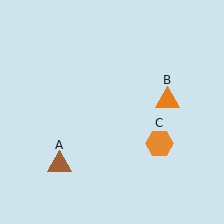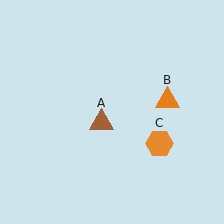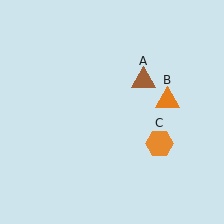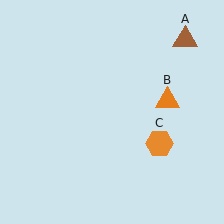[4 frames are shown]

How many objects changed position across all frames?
1 object changed position: brown triangle (object A).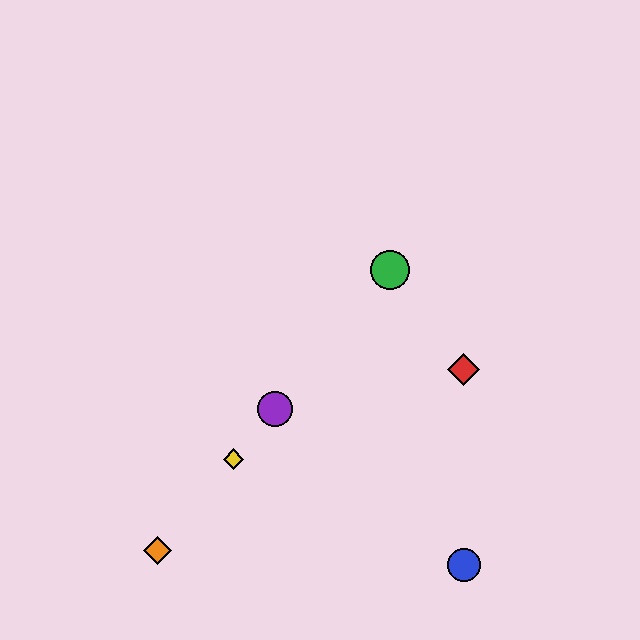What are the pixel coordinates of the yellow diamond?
The yellow diamond is at (233, 459).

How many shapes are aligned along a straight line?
4 shapes (the green circle, the yellow diamond, the purple circle, the orange diamond) are aligned along a straight line.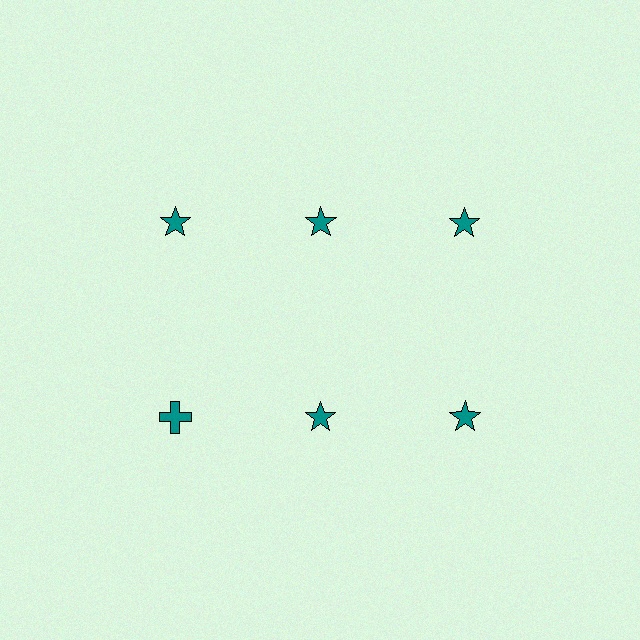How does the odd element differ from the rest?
It has a different shape: cross instead of star.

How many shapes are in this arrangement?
There are 6 shapes arranged in a grid pattern.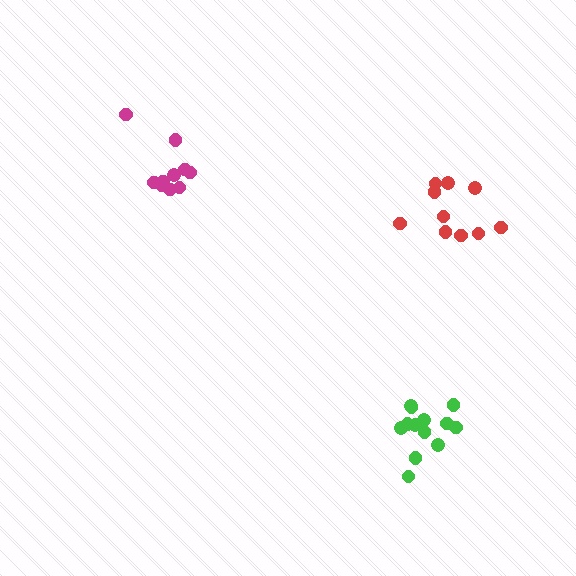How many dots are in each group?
Group 1: 13 dots, Group 2: 10 dots, Group 3: 10 dots (33 total).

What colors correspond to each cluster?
The clusters are colored: green, magenta, red.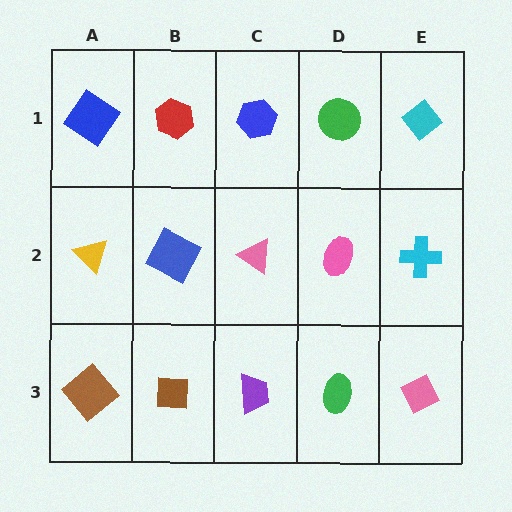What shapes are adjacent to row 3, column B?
A blue square (row 2, column B), a brown diamond (row 3, column A), a purple trapezoid (row 3, column C).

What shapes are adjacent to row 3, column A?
A yellow triangle (row 2, column A), a brown square (row 3, column B).